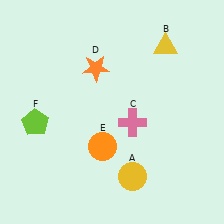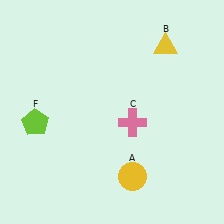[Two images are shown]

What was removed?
The orange star (D), the orange circle (E) were removed in Image 2.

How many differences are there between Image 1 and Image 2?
There are 2 differences between the two images.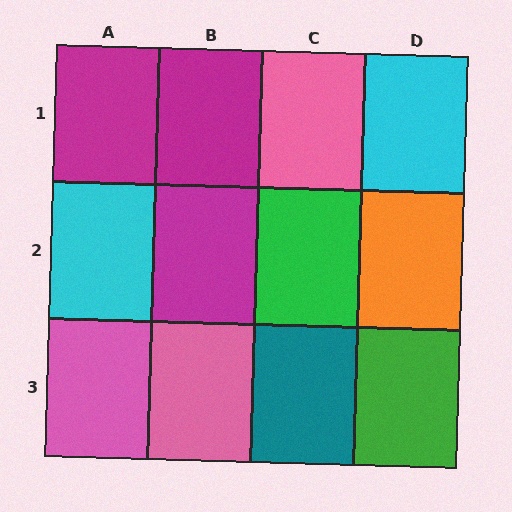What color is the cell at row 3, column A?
Pink.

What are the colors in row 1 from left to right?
Magenta, magenta, pink, cyan.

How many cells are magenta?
3 cells are magenta.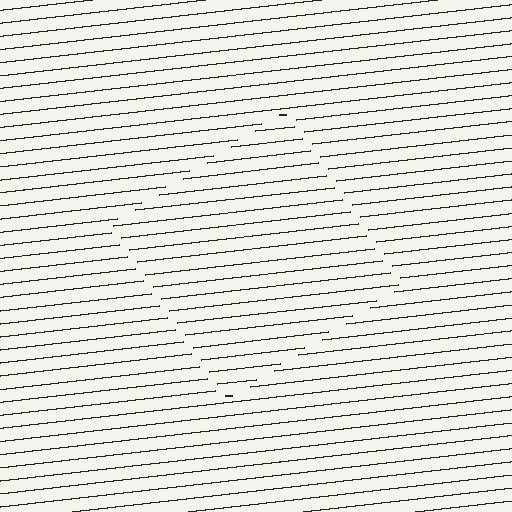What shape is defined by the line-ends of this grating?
An illusory square. The interior of the shape contains the same grating, shifted by half a period — the contour is defined by the phase discontinuity where line-ends from the inner and outer gratings abut.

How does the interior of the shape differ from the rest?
The interior of the shape contains the same grating, shifted by half a period — the contour is defined by the phase discontinuity where line-ends from the inner and outer gratings abut.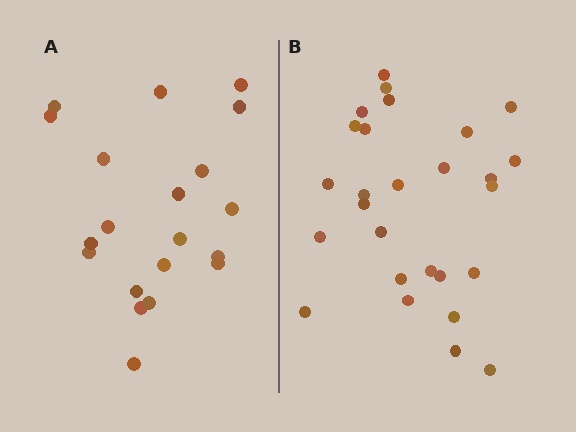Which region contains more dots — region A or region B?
Region B (the right region) has more dots.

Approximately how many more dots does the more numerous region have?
Region B has roughly 8 or so more dots than region A.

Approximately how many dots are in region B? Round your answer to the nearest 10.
About 30 dots. (The exact count is 27, which rounds to 30.)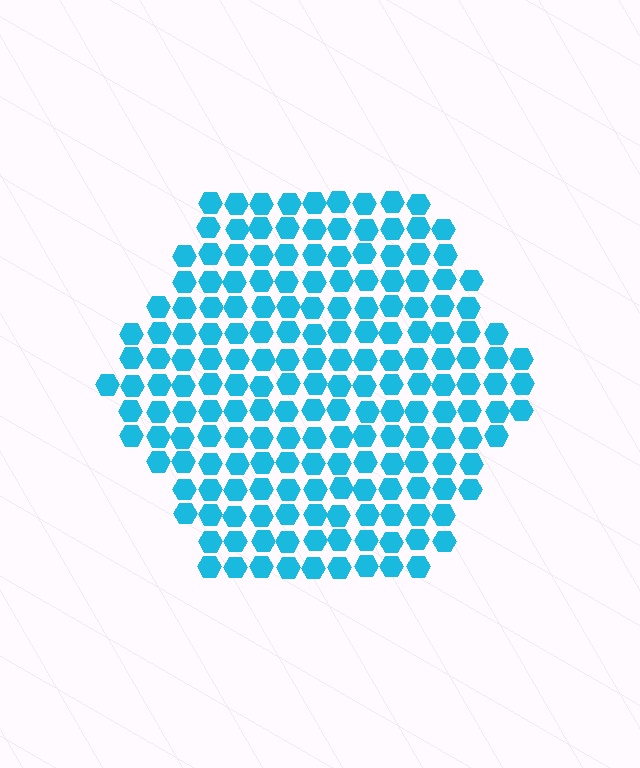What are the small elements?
The small elements are hexagons.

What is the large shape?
The large shape is a hexagon.